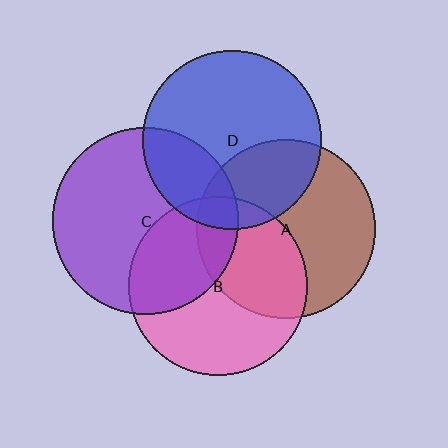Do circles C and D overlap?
Yes.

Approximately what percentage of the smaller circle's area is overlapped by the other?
Approximately 25%.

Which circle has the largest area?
Circle C (purple).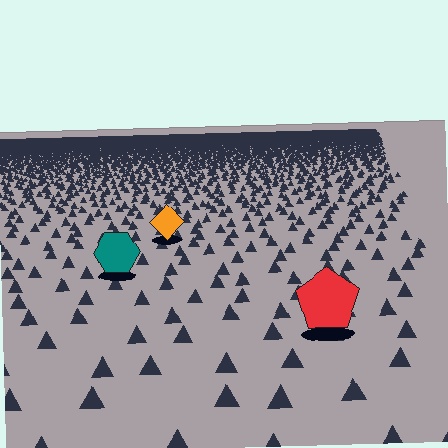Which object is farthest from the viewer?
The orange diamond is farthest from the viewer. It appears smaller and the ground texture around it is denser.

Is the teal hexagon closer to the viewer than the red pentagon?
No. The red pentagon is closer — you can tell from the texture gradient: the ground texture is coarser near it.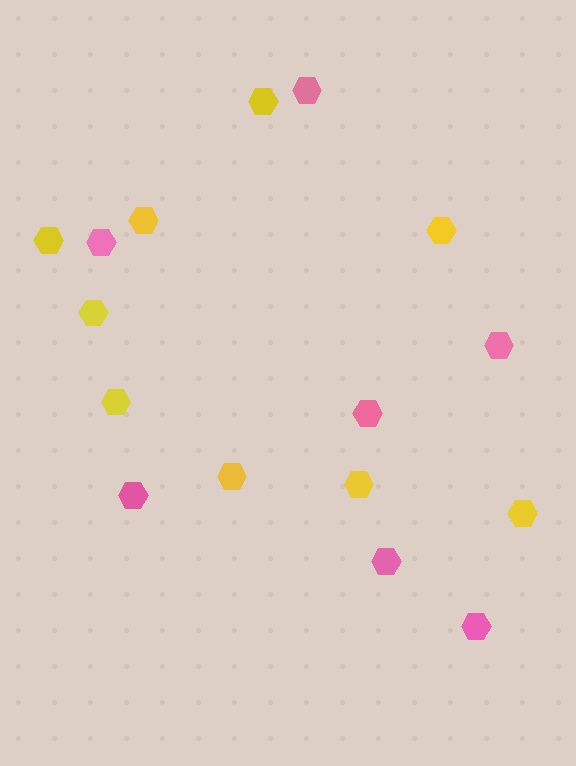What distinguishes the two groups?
There are 2 groups: one group of yellow hexagons (9) and one group of pink hexagons (7).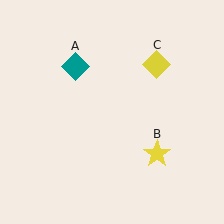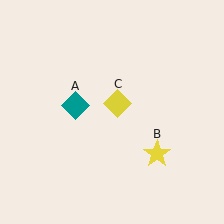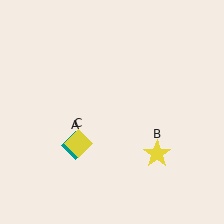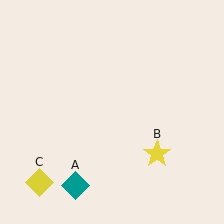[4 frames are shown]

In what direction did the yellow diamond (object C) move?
The yellow diamond (object C) moved down and to the left.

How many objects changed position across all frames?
2 objects changed position: teal diamond (object A), yellow diamond (object C).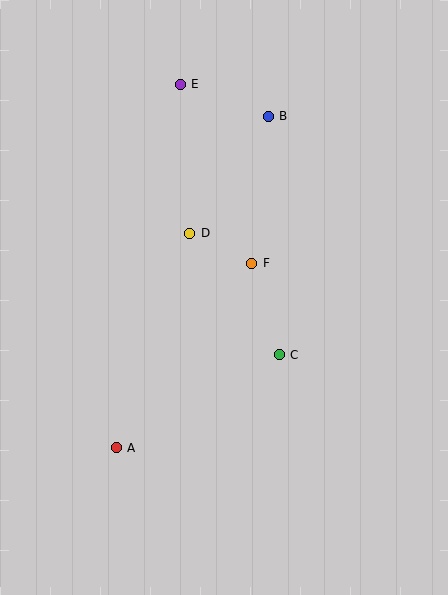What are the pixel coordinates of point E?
Point E is at (180, 84).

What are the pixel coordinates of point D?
Point D is at (190, 233).